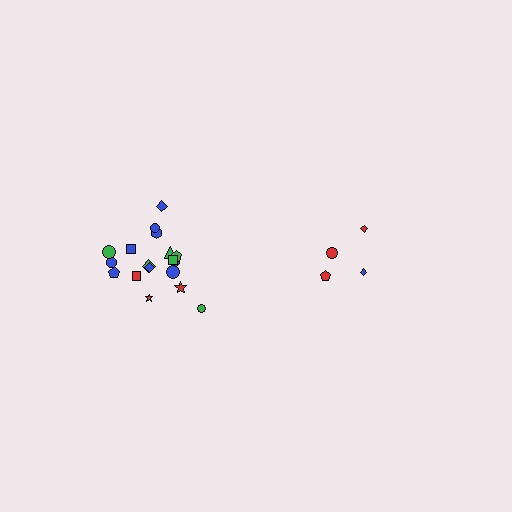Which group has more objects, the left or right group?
The left group.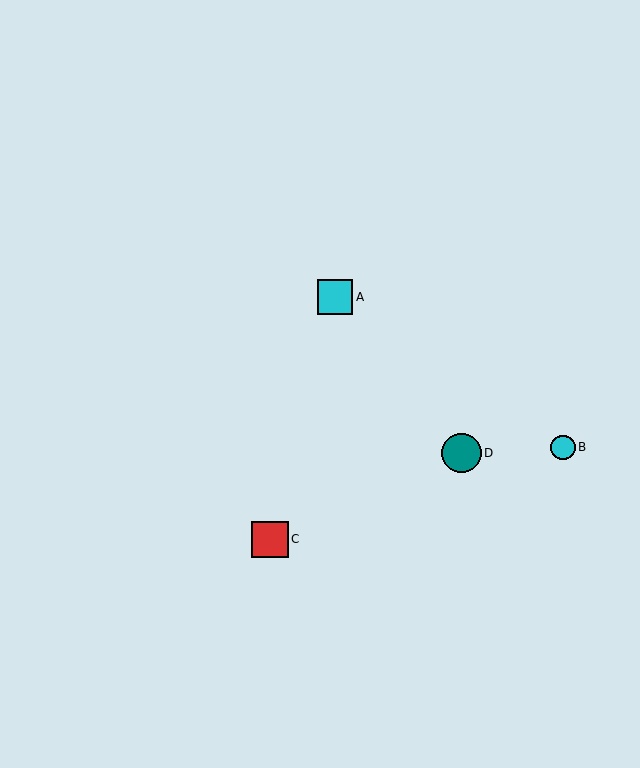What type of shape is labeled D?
Shape D is a teal circle.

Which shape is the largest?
The teal circle (labeled D) is the largest.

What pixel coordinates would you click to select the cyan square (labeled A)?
Click at (335, 297) to select the cyan square A.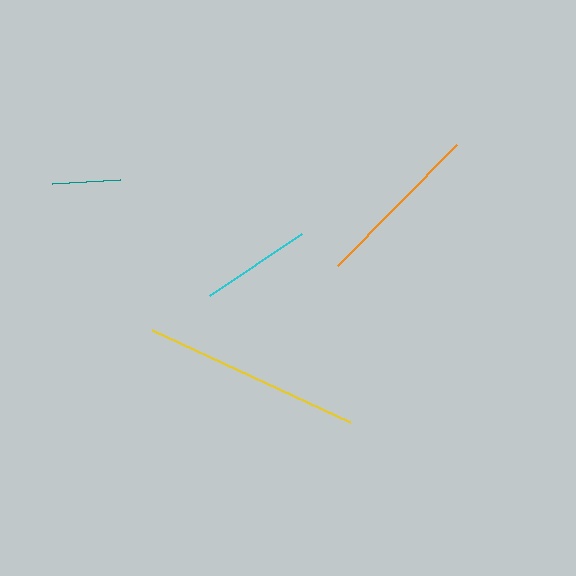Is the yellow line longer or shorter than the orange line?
The yellow line is longer than the orange line.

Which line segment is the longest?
The yellow line is the longest at approximately 218 pixels.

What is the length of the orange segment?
The orange segment is approximately 169 pixels long.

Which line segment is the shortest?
The teal line is the shortest at approximately 68 pixels.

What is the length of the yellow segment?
The yellow segment is approximately 218 pixels long.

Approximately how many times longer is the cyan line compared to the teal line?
The cyan line is approximately 1.6 times the length of the teal line.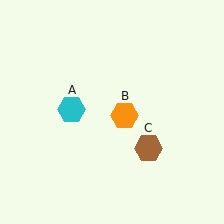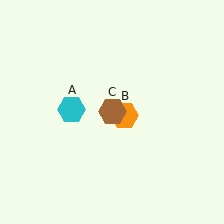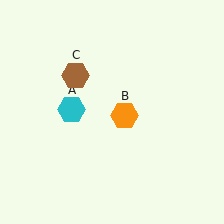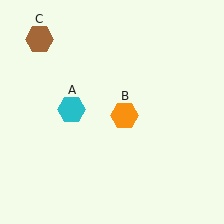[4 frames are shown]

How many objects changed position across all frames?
1 object changed position: brown hexagon (object C).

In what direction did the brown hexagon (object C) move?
The brown hexagon (object C) moved up and to the left.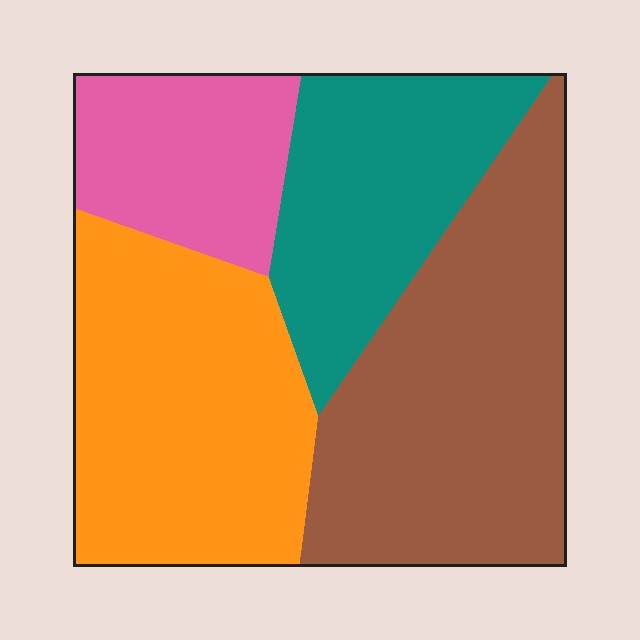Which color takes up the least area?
Pink, at roughly 15%.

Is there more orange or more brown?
Brown.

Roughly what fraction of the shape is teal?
Teal takes up less than a quarter of the shape.